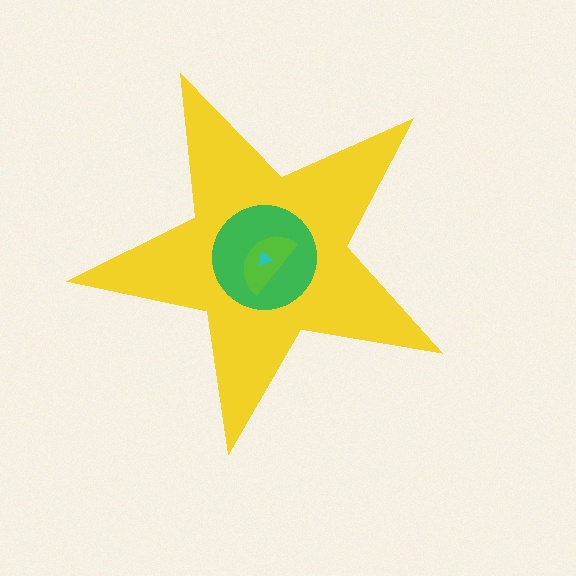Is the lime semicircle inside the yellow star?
Yes.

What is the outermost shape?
The yellow star.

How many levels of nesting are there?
4.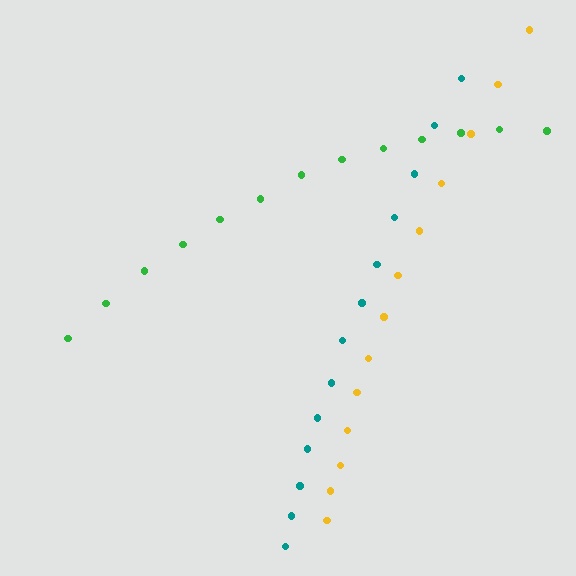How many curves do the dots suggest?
There are 3 distinct paths.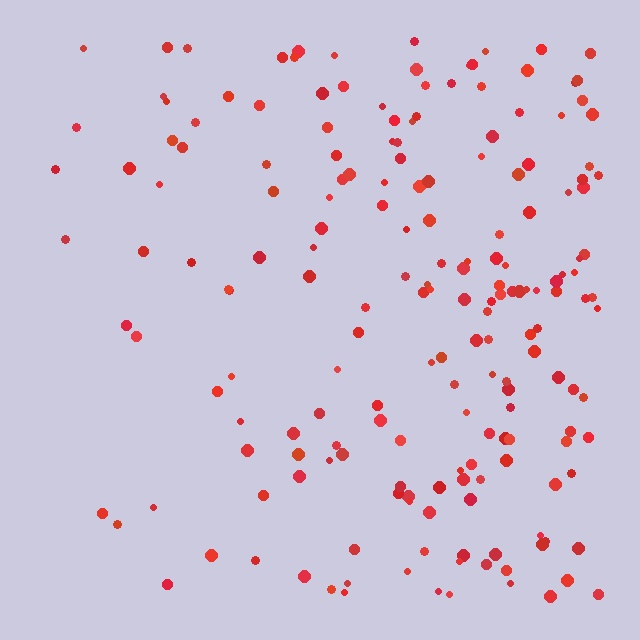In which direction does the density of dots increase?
From left to right, with the right side densest.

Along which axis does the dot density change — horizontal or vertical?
Horizontal.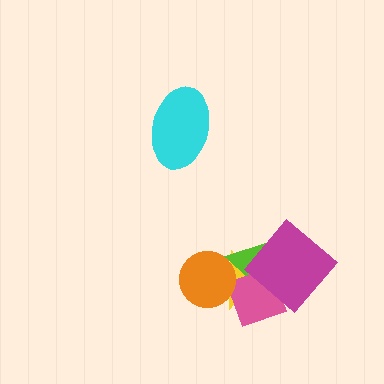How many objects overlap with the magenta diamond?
3 objects overlap with the magenta diamond.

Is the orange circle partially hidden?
No, no other shape covers it.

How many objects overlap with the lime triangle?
4 objects overlap with the lime triangle.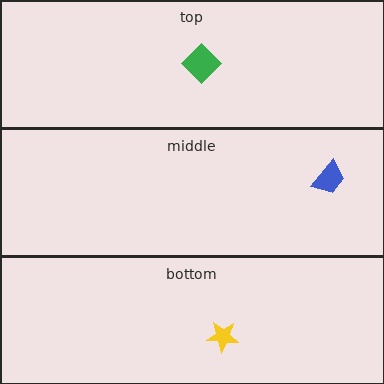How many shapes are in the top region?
1.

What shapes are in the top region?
The green diamond.